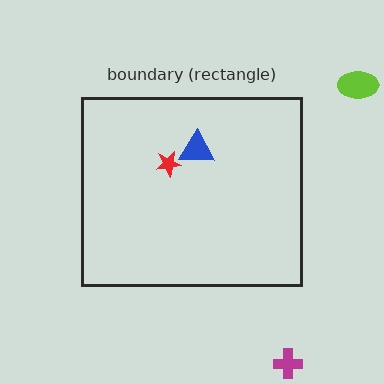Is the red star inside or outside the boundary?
Inside.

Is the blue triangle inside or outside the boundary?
Inside.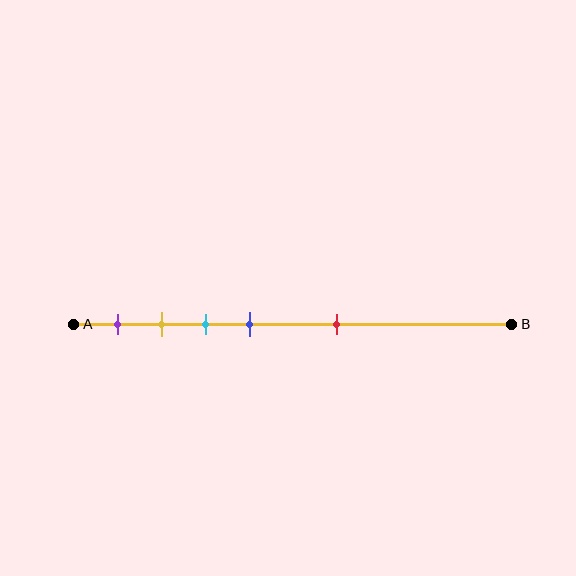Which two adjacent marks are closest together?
The yellow and cyan marks are the closest adjacent pair.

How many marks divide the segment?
There are 5 marks dividing the segment.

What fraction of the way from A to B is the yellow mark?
The yellow mark is approximately 20% (0.2) of the way from A to B.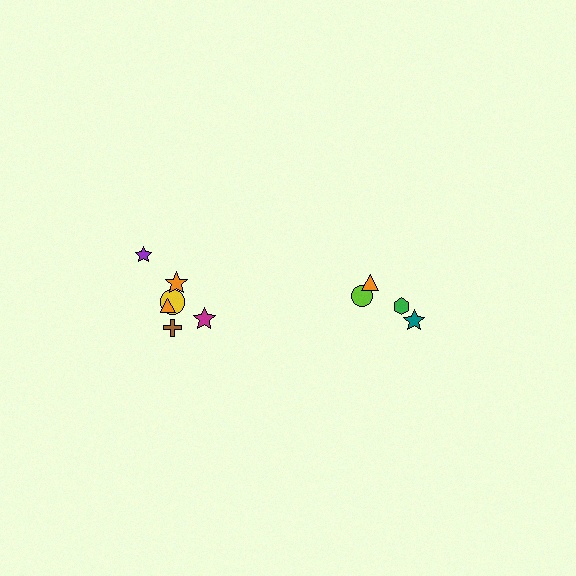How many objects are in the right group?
There are 4 objects.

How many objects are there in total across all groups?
There are 10 objects.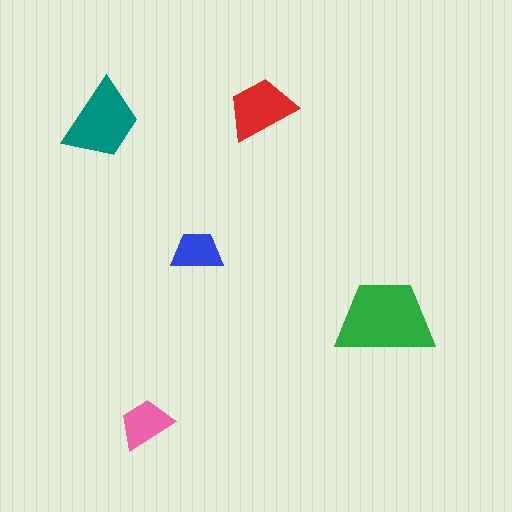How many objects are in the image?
There are 5 objects in the image.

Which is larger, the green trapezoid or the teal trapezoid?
The green one.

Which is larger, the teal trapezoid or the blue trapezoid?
The teal one.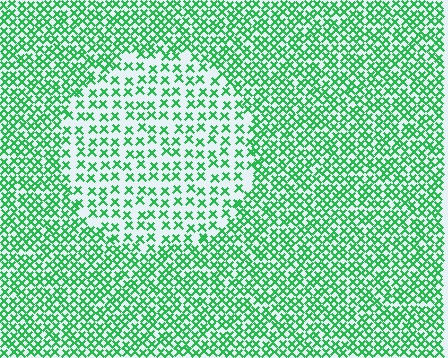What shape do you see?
I see a circle.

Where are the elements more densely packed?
The elements are more densely packed outside the circle boundary.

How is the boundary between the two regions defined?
The boundary is defined by a change in element density (approximately 2.0x ratio). All elements are the same color, size, and shape.